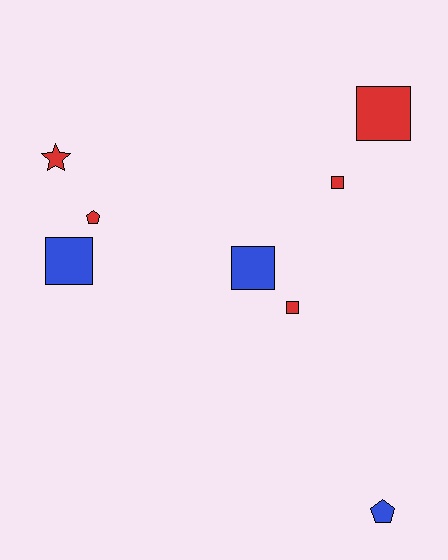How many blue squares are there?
There are 2 blue squares.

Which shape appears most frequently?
Square, with 5 objects.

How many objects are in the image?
There are 8 objects.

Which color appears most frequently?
Red, with 5 objects.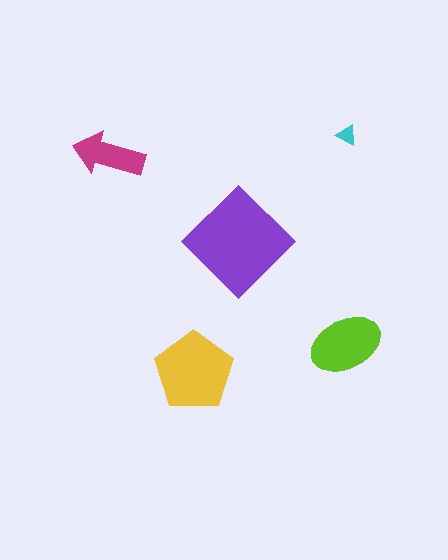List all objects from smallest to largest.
The cyan triangle, the magenta arrow, the lime ellipse, the yellow pentagon, the purple diamond.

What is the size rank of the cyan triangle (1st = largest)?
5th.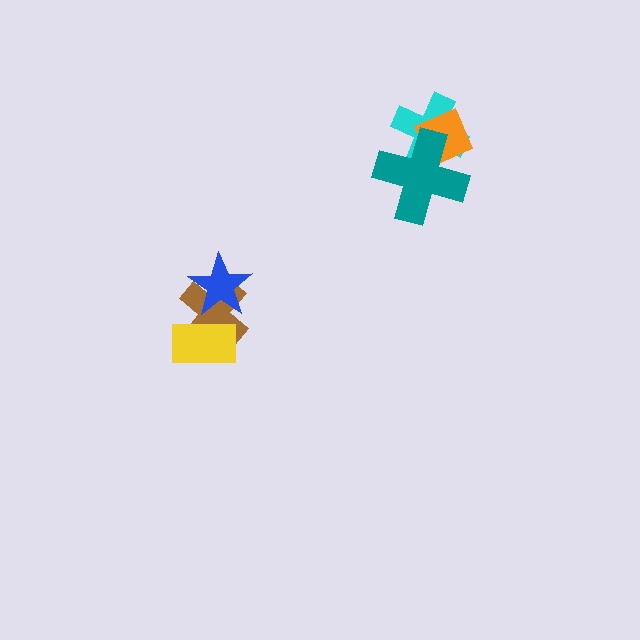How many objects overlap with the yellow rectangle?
2 objects overlap with the yellow rectangle.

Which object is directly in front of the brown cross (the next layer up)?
The blue star is directly in front of the brown cross.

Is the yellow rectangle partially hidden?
No, no other shape covers it.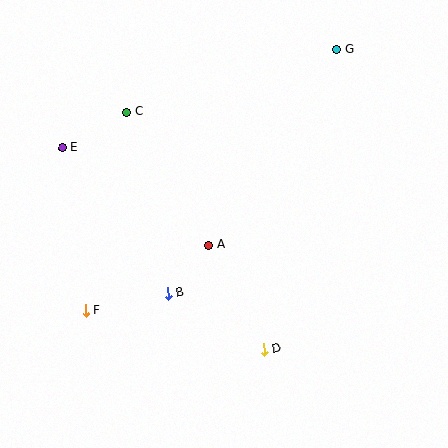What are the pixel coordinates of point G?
Point G is at (337, 50).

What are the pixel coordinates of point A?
Point A is at (209, 245).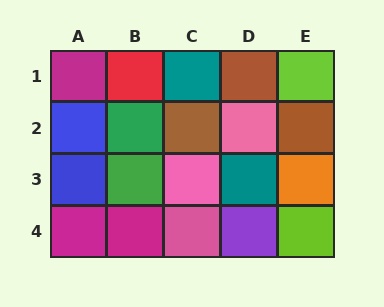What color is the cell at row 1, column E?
Lime.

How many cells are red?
1 cell is red.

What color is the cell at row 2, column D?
Pink.